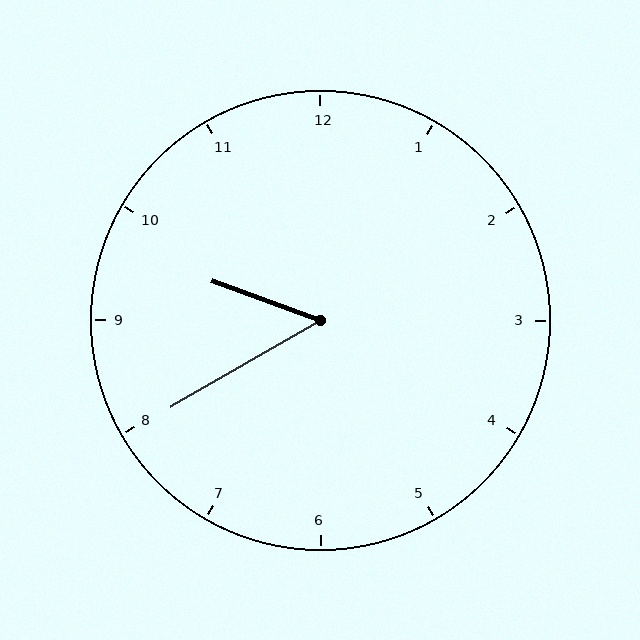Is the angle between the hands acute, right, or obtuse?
It is acute.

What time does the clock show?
9:40.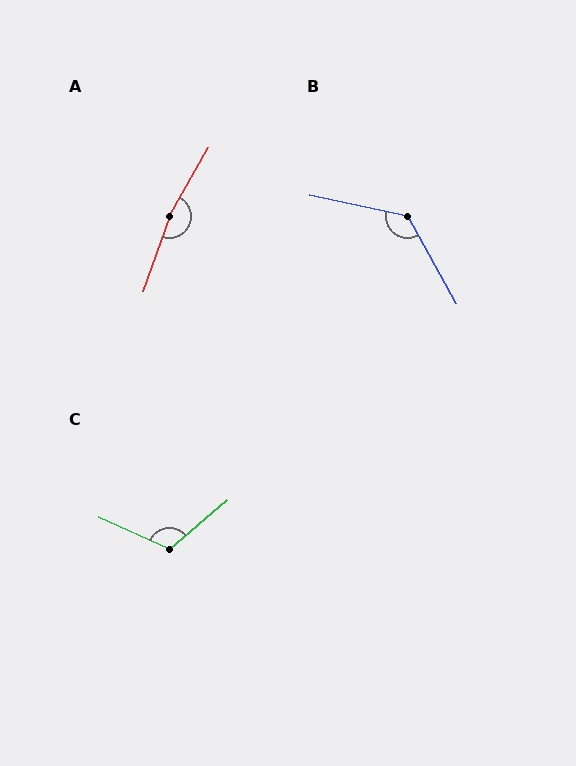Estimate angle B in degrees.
Approximately 131 degrees.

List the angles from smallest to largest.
C (115°), B (131°), A (169°).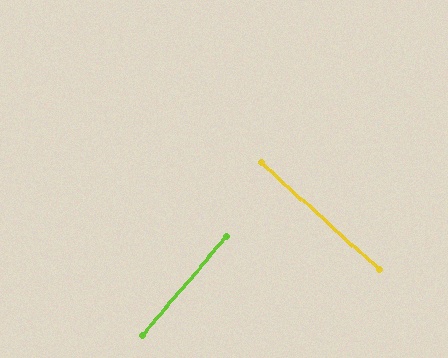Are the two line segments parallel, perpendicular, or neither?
Perpendicular — they meet at approximately 89°.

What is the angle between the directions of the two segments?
Approximately 89 degrees.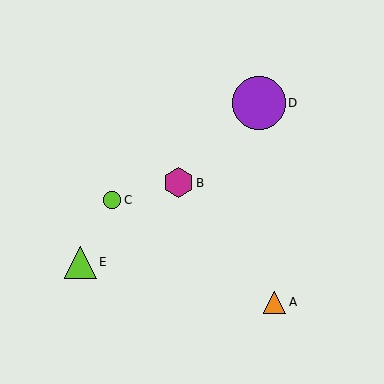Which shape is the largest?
The purple circle (labeled D) is the largest.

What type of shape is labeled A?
Shape A is an orange triangle.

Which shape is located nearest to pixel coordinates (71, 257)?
The lime triangle (labeled E) at (80, 262) is nearest to that location.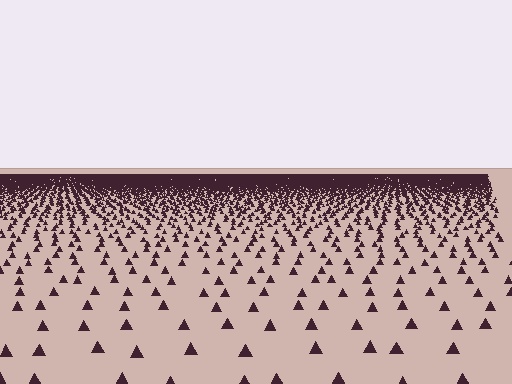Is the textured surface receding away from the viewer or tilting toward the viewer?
The surface is receding away from the viewer. Texture elements get smaller and denser toward the top.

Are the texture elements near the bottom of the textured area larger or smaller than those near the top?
Larger. Near the bottom, elements are closer to the viewer and appear at a bigger on-screen size.